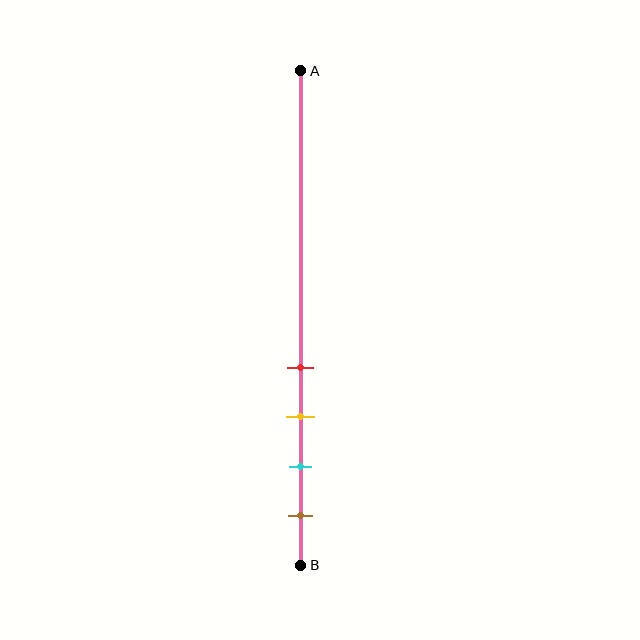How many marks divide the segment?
There are 4 marks dividing the segment.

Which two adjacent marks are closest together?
The red and yellow marks are the closest adjacent pair.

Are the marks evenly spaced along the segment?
Yes, the marks are approximately evenly spaced.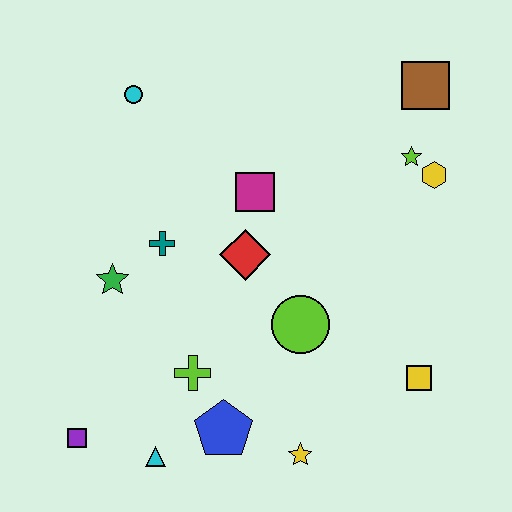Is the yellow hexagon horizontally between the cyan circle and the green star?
No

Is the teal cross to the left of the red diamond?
Yes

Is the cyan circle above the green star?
Yes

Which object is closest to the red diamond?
The magenta square is closest to the red diamond.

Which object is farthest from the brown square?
The purple square is farthest from the brown square.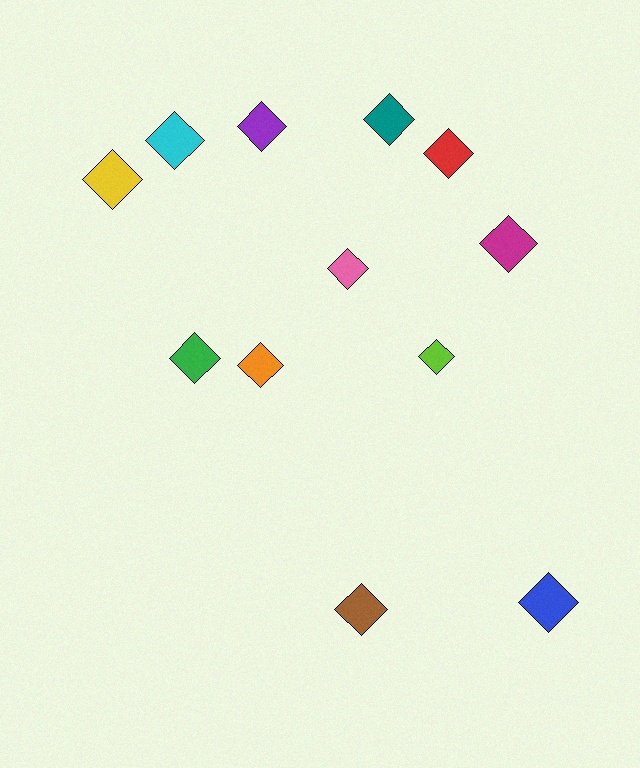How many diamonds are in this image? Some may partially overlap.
There are 12 diamonds.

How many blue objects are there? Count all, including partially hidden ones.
There is 1 blue object.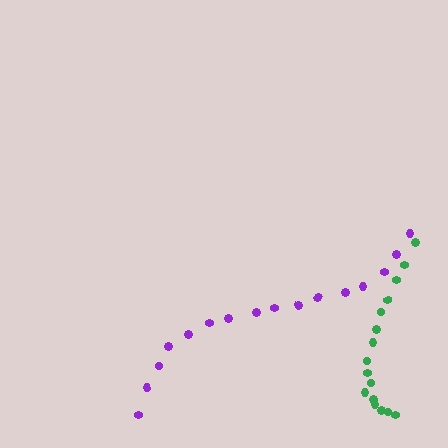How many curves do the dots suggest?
There are 2 distinct paths.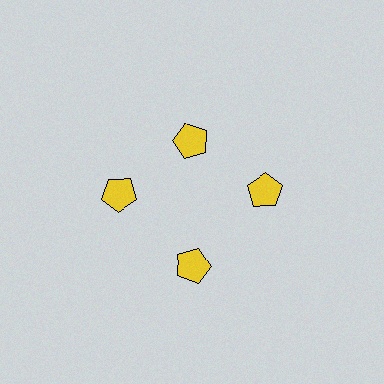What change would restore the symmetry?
The symmetry would be restored by moving it outward, back onto the ring so that all 4 pentagons sit at equal angles and equal distance from the center.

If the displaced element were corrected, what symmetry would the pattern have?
It would have 4-fold rotational symmetry — the pattern would map onto itself every 90 degrees.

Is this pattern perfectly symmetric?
No. The 4 yellow pentagons are arranged in a ring, but one element near the 12 o'clock position is pulled inward toward the center, breaking the 4-fold rotational symmetry.